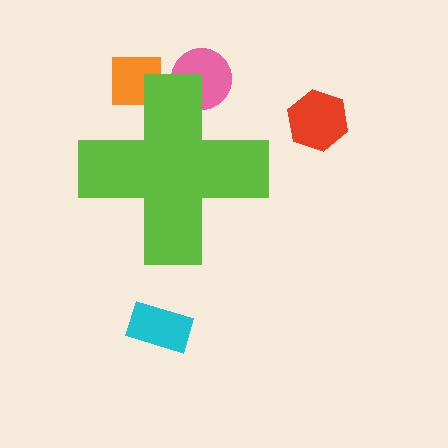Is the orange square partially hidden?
Yes, the orange square is partially hidden behind the lime cross.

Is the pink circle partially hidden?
Yes, the pink circle is partially hidden behind the lime cross.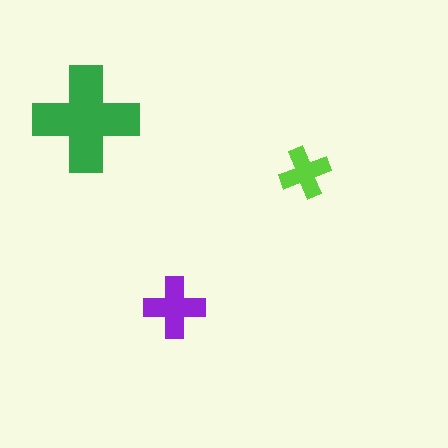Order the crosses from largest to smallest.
the green one, the purple one, the lime one.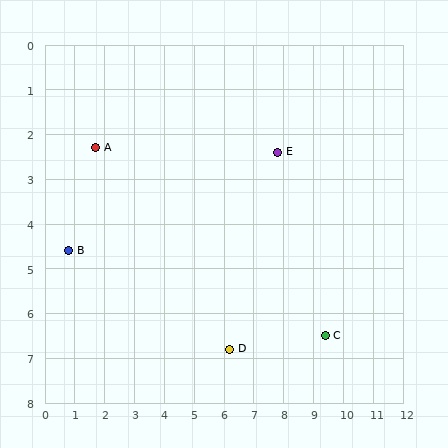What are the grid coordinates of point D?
Point D is at approximately (6.2, 6.8).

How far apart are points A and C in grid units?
Points A and C are about 8.8 grid units apart.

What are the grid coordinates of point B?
Point B is at approximately (0.8, 4.6).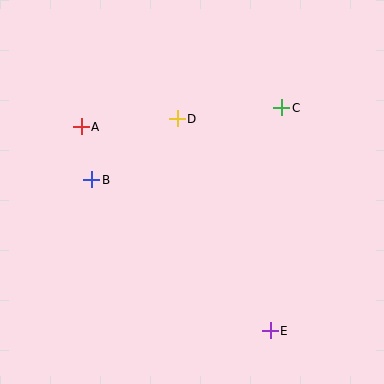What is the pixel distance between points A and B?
The distance between A and B is 54 pixels.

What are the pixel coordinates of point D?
Point D is at (177, 119).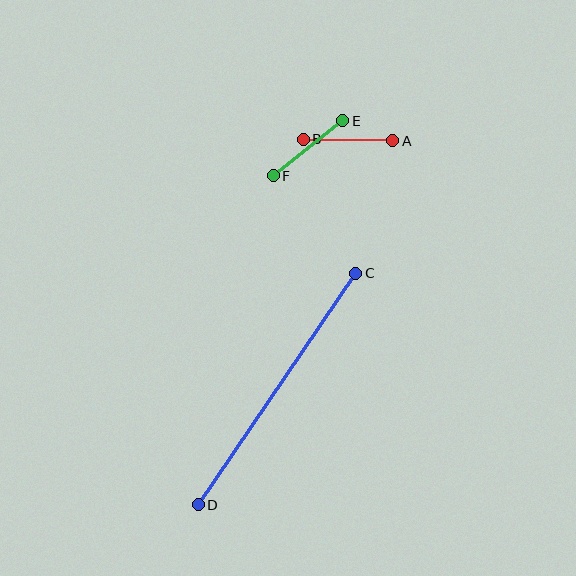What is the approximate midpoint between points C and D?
The midpoint is at approximately (277, 389) pixels.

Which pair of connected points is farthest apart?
Points C and D are farthest apart.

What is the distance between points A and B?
The distance is approximately 89 pixels.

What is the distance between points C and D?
The distance is approximately 280 pixels.